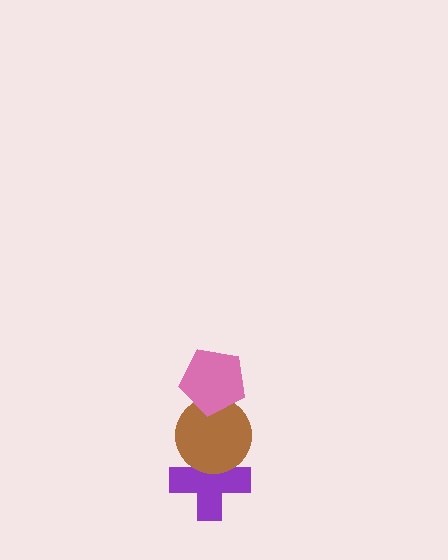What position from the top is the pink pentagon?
The pink pentagon is 1st from the top.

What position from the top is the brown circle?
The brown circle is 2nd from the top.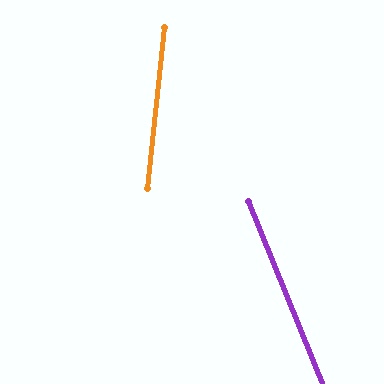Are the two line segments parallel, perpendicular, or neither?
Neither parallel nor perpendicular — they differ by about 28°.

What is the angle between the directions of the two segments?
Approximately 28 degrees.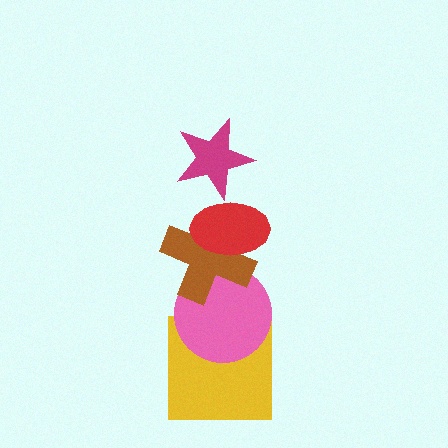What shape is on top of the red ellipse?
The magenta star is on top of the red ellipse.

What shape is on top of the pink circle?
The brown cross is on top of the pink circle.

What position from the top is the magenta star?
The magenta star is 1st from the top.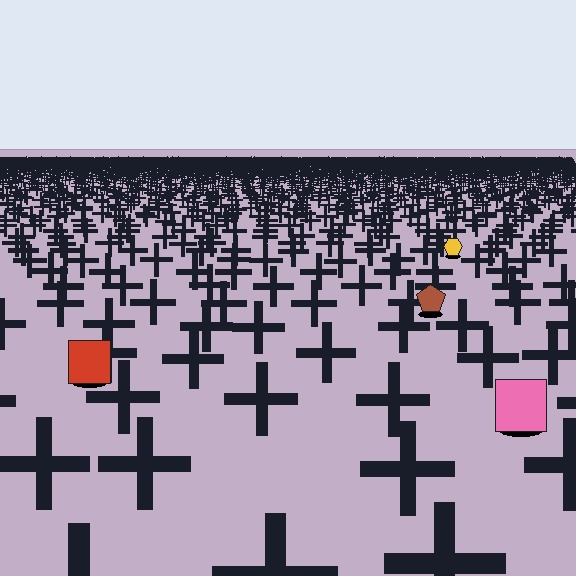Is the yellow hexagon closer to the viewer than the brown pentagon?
No. The brown pentagon is closer — you can tell from the texture gradient: the ground texture is coarser near it.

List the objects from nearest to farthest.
From nearest to farthest: the pink square, the red square, the brown pentagon, the yellow hexagon.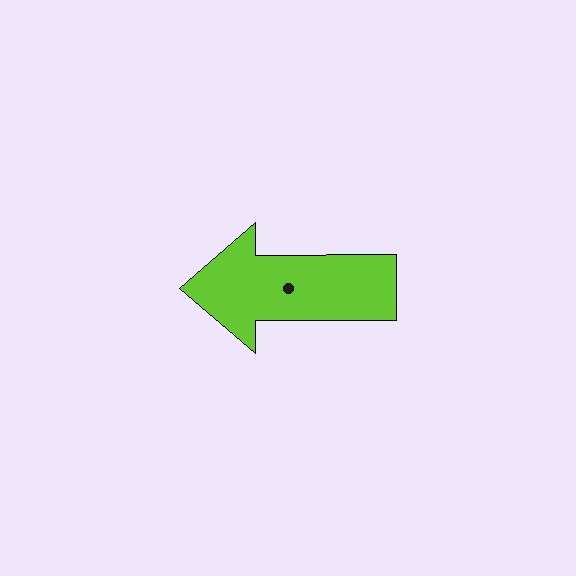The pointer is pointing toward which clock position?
Roughly 9 o'clock.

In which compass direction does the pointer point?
West.